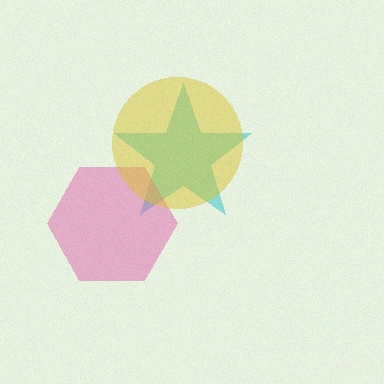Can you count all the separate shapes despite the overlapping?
Yes, there are 3 separate shapes.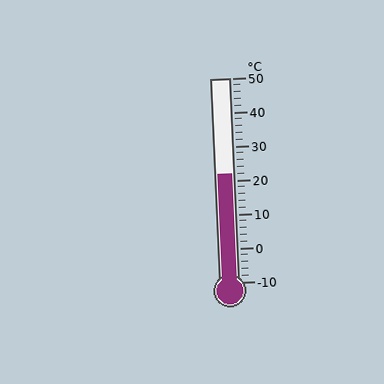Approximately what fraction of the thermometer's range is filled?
The thermometer is filled to approximately 55% of its range.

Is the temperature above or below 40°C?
The temperature is below 40°C.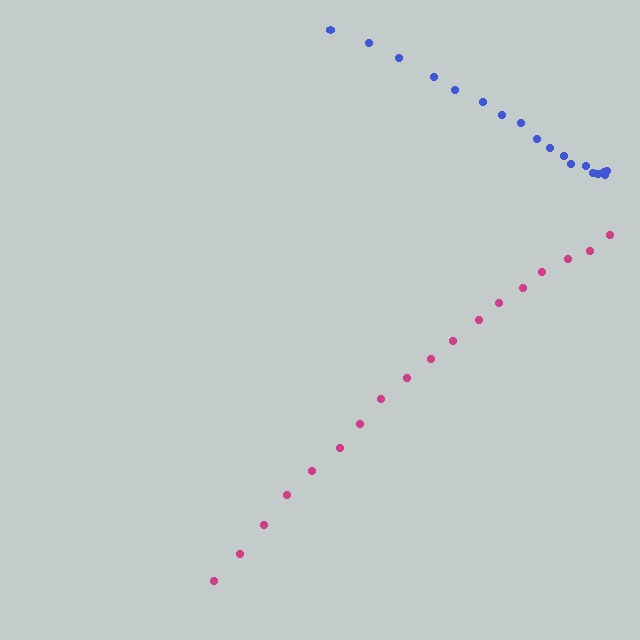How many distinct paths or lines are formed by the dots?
There are 2 distinct paths.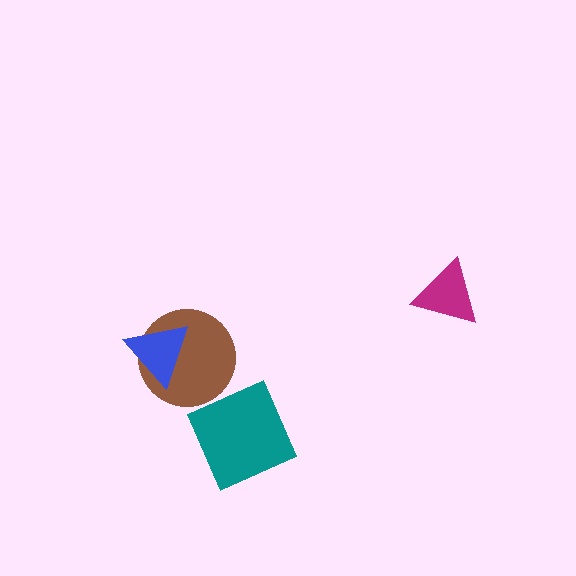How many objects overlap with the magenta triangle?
0 objects overlap with the magenta triangle.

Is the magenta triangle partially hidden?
No, no other shape covers it.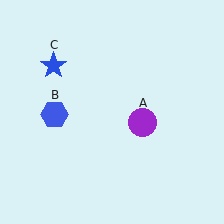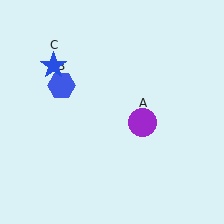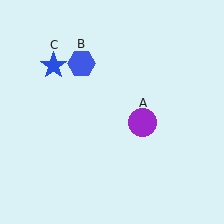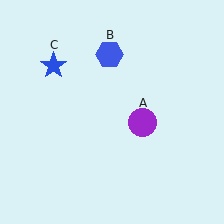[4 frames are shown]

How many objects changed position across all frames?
1 object changed position: blue hexagon (object B).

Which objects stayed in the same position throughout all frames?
Purple circle (object A) and blue star (object C) remained stationary.